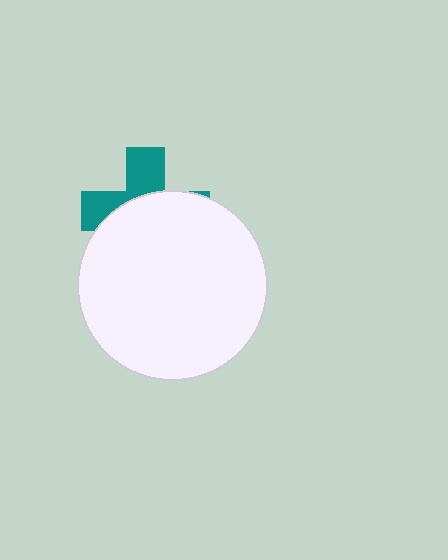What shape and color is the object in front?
The object in front is a white circle.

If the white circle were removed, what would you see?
You would see the complete teal cross.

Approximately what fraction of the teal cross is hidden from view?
Roughly 63% of the teal cross is hidden behind the white circle.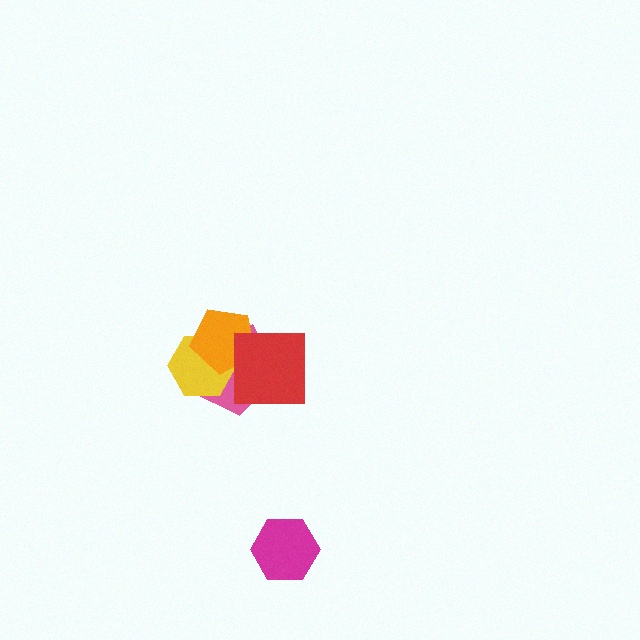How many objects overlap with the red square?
2 objects overlap with the red square.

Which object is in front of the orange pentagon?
The red square is in front of the orange pentagon.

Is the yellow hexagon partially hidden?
Yes, it is partially covered by another shape.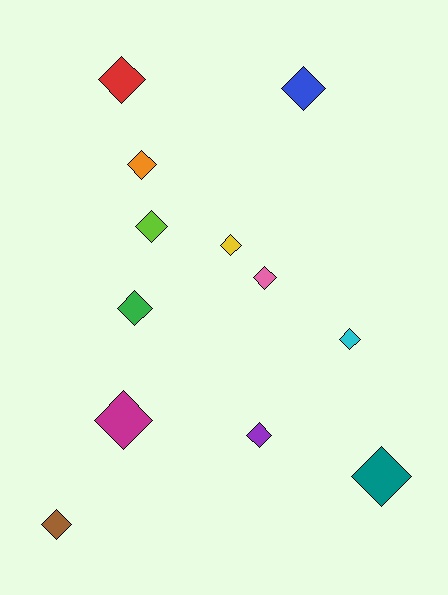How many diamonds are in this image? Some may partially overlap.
There are 12 diamonds.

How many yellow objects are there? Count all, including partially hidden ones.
There is 1 yellow object.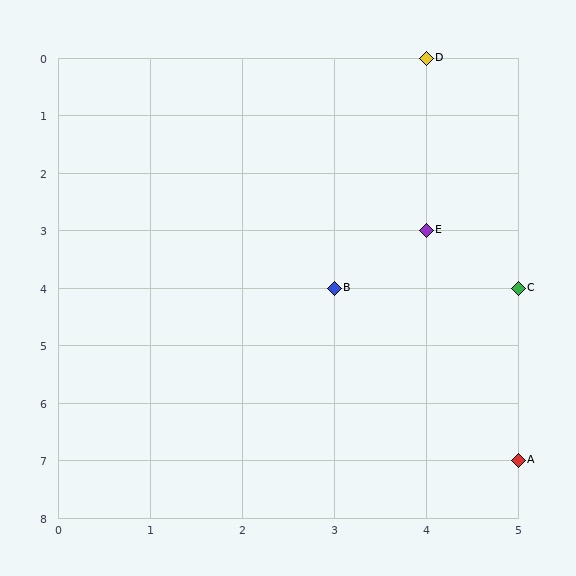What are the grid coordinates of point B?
Point B is at grid coordinates (3, 4).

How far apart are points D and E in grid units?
Points D and E are 3 rows apart.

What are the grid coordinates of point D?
Point D is at grid coordinates (4, 0).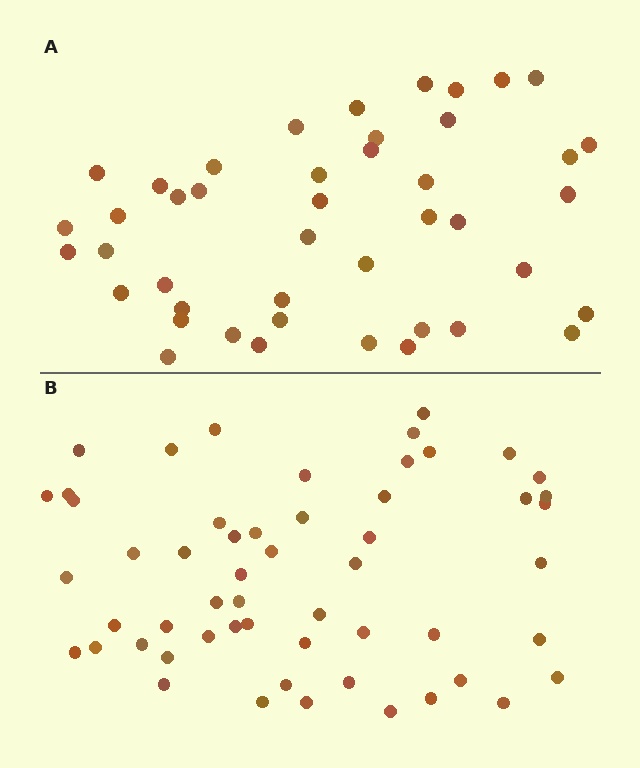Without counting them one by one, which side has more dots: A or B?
Region B (the bottom region) has more dots.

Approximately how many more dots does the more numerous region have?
Region B has roughly 12 or so more dots than region A.